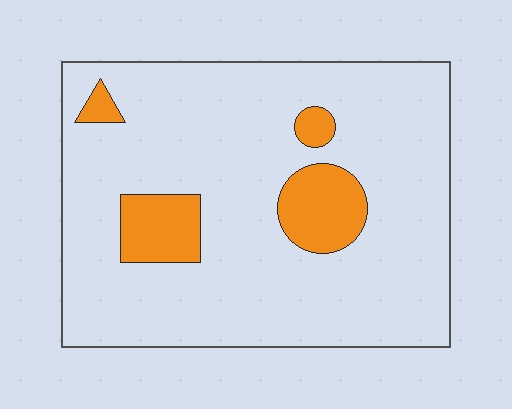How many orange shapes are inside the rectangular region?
4.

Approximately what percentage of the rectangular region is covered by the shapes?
Approximately 15%.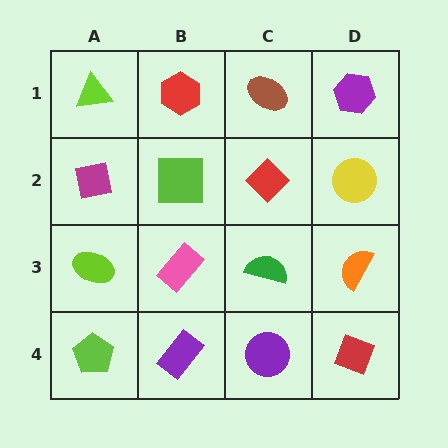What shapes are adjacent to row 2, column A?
A lime triangle (row 1, column A), a lime ellipse (row 3, column A), a lime square (row 2, column B).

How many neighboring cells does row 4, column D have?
2.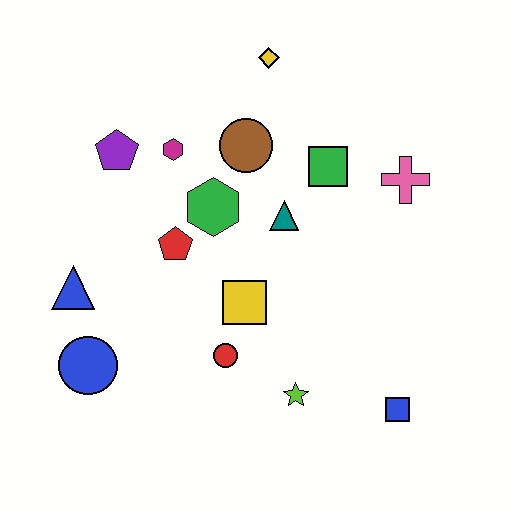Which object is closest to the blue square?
The lime star is closest to the blue square.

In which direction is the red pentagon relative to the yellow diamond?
The red pentagon is below the yellow diamond.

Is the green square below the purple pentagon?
Yes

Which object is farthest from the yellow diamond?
The blue square is farthest from the yellow diamond.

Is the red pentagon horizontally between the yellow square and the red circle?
No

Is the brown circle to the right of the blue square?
No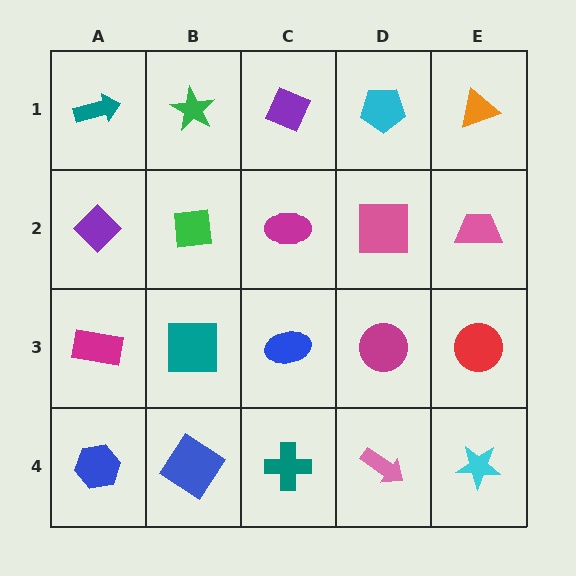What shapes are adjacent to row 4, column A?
A magenta rectangle (row 3, column A), a blue diamond (row 4, column B).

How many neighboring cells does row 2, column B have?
4.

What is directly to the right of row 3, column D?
A red circle.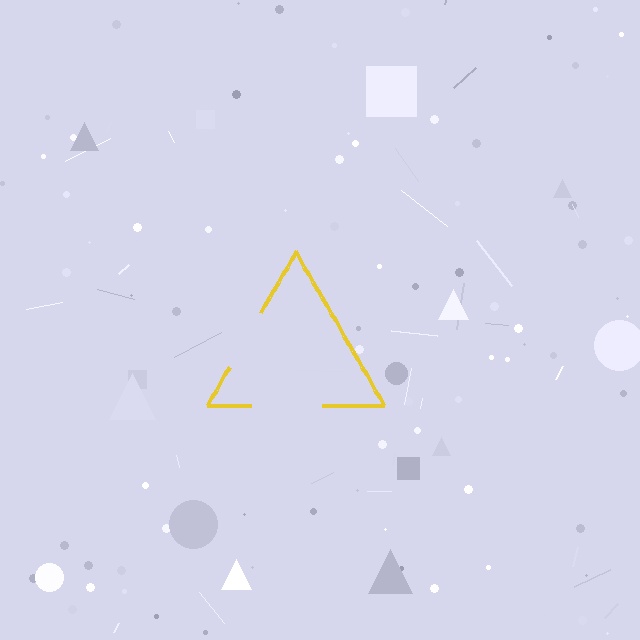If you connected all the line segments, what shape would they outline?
They would outline a triangle.